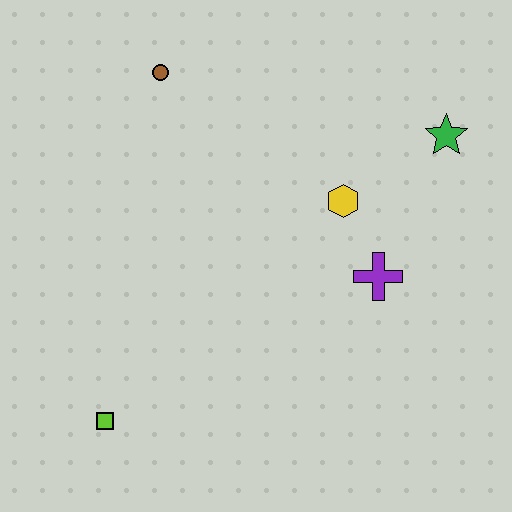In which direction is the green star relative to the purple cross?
The green star is above the purple cross.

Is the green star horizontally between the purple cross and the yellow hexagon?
No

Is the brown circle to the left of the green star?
Yes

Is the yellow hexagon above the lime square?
Yes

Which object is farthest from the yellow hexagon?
The lime square is farthest from the yellow hexagon.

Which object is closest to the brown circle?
The yellow hexagon is closest to the brown circle.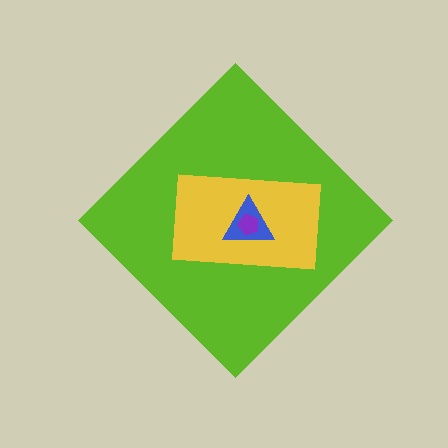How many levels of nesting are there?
4.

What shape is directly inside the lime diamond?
The yellow rectangle.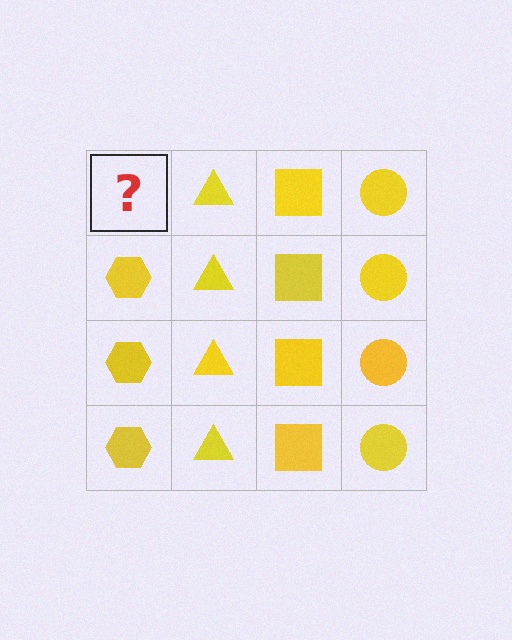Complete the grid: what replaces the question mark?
The question mark should be replaced with a yellow hexagon.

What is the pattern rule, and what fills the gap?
The rule is that each column has a consistent shape. The gap should be filled with a yellow hexagon.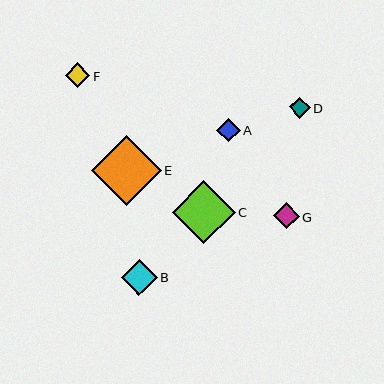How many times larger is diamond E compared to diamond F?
Diamond E is approximately 2.9 times the size of diamond F.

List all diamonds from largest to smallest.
From largest to smallest: E, C, B, G, F, A, D.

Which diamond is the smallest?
Diamond D is the smallest with a size of approximately 21 pixels.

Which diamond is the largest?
Diamond E is the largest with a size of approximately 70 pixels.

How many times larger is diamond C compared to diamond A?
Diamond C is approximately 2.6 times the size of diamond A.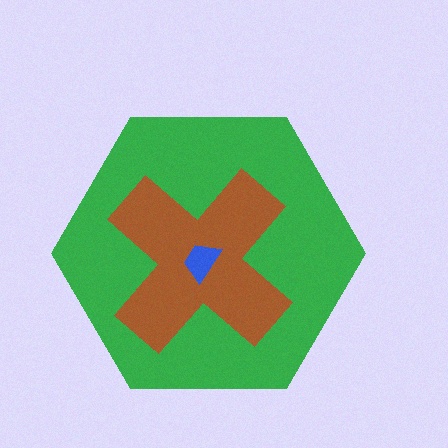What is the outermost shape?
The green hexagon.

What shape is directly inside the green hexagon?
The brown cross.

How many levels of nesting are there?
3.